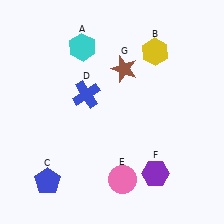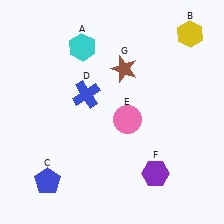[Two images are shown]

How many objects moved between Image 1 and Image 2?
2 objects moved between the two images.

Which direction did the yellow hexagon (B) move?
The yellow hexagon (B) moved right.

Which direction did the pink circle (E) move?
The pink circle (E) moved up.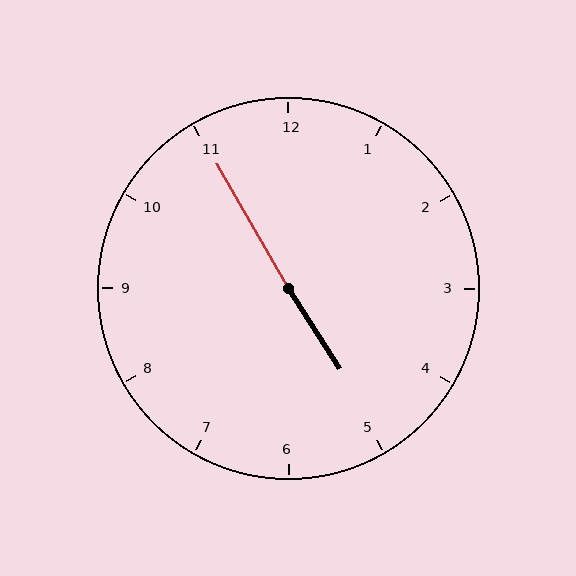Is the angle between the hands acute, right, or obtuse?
It is obtuse.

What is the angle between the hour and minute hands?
Approximately 178 degrees.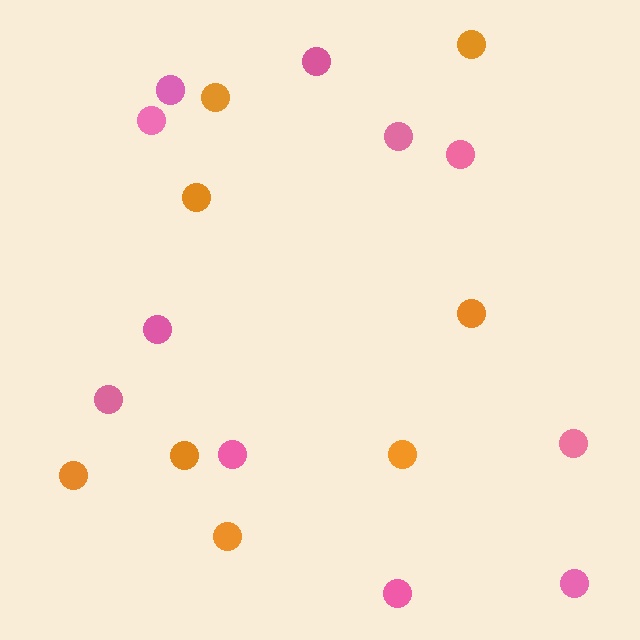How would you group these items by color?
There are 2 groups: one group of orange circles (8) and one group of pink circles (11).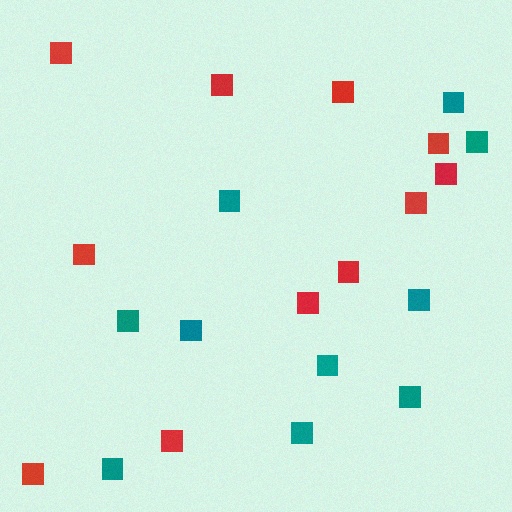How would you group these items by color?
There are 2 groups: one group of red squares (11) and one group of teal squares (10).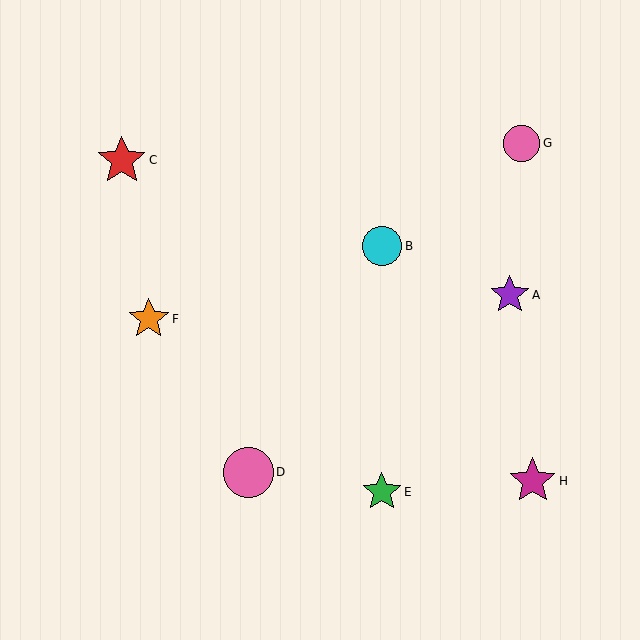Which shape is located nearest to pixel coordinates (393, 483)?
The green star (labeled E) at (382, 492) is nearest to that location.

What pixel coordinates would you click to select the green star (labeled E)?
Click at (382, 492) to select the green star E.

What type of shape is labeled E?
Shape E is a green star.